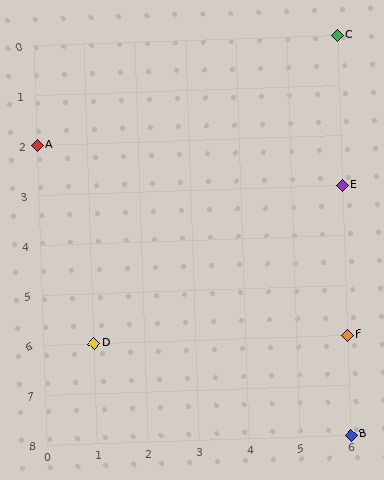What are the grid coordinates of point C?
Point C is at grid coordinates (6, 0).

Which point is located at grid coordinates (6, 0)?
Point C is at (6, 0).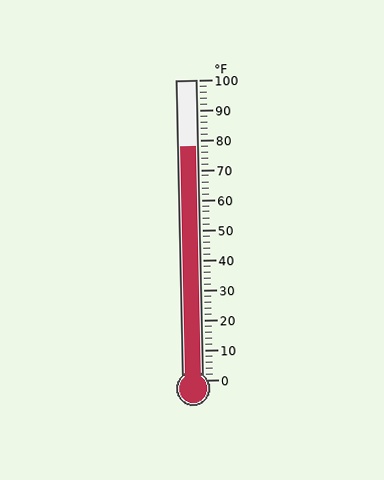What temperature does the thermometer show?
The thermometer shows approximately 78°F.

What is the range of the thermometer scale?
The thermometer scale ranges from 0°F to 100°F.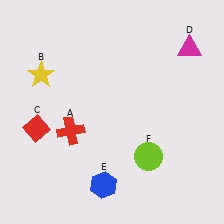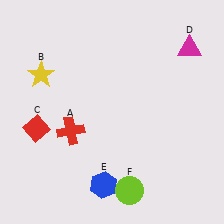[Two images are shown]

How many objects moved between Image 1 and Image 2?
1 object moved between the two images.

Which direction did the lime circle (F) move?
The lime circle (F) moved down.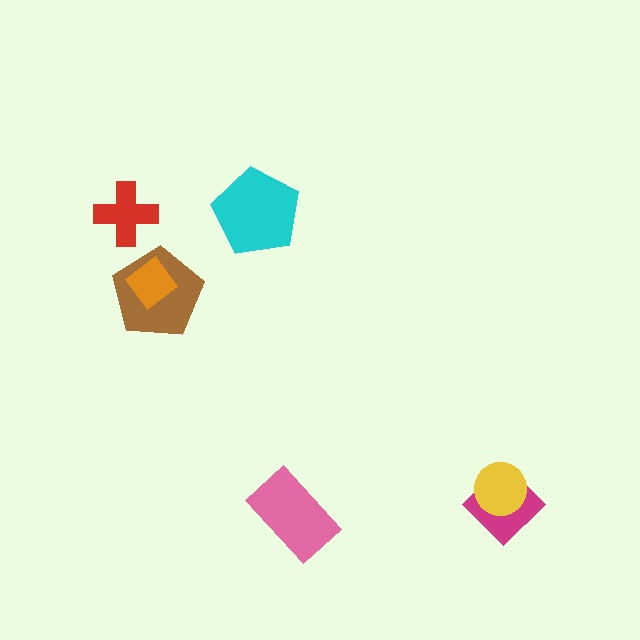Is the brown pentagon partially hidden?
Yes, it is partially covered by another shape.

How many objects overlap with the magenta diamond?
1 object overlaps with the magenta diamond.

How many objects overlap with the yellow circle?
1 object overlaps with the yellow circle.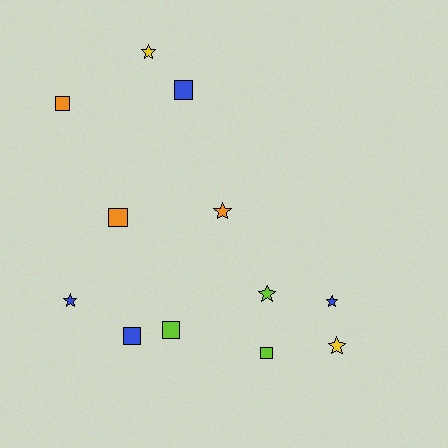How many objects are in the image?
There are 12 objects.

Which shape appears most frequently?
Star, with 6 objects.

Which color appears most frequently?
Blue, with 4 objects.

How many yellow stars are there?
There are 2 yellow stars.